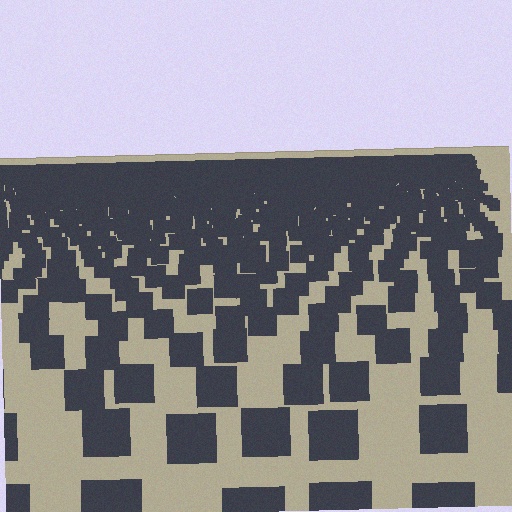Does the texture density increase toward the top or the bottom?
Density increases toward the top.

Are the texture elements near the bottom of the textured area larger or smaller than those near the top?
Larger. Near the bottom, elements are closer to the viewer and appear at a bigger on-screen size.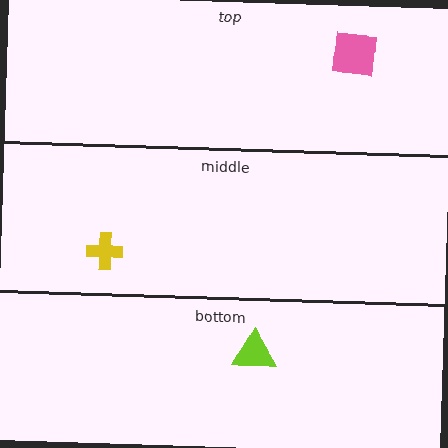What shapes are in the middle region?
The yellow cross.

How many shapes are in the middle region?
1.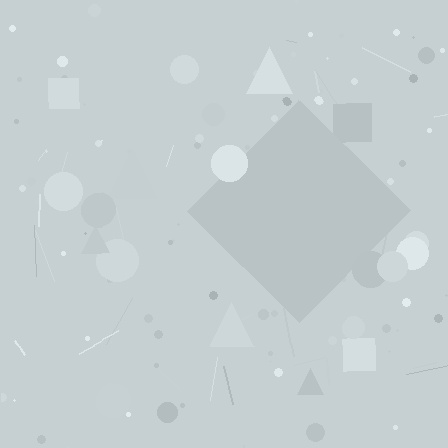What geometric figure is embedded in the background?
A diamond is embedded in the background.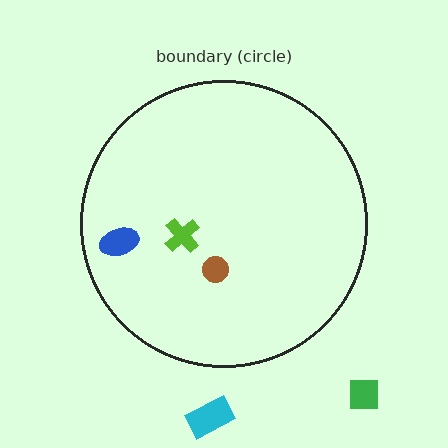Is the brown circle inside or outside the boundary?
Inside.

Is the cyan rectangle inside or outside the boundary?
Outside.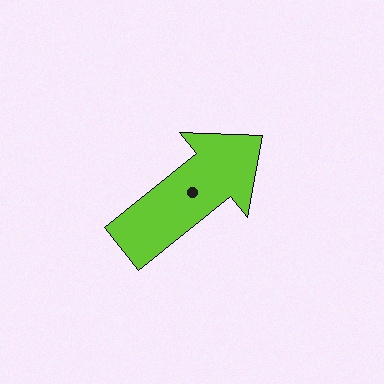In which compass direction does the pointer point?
Northeast.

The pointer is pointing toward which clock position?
Roughly 2 o'clock.